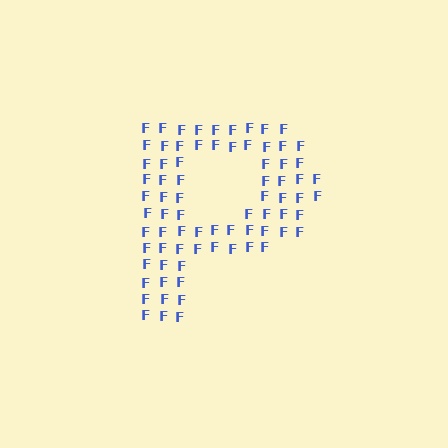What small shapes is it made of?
It is made of small letter F's.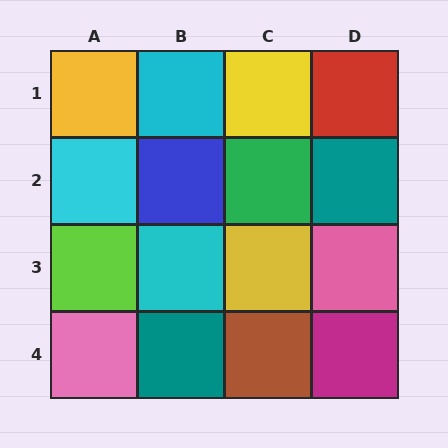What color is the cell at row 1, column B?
Cyan.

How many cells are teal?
2 cells are teal.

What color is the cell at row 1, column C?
Yellow.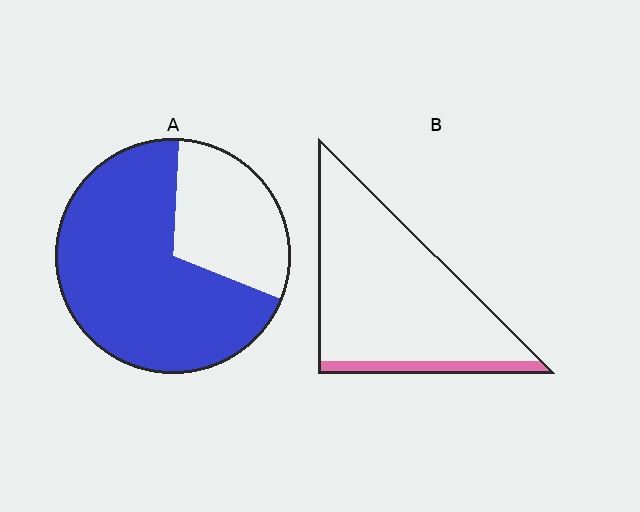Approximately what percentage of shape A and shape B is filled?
A is approximately 70% and B is approximately 10%.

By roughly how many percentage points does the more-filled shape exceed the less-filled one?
By roughly 60 percentage points (A over B).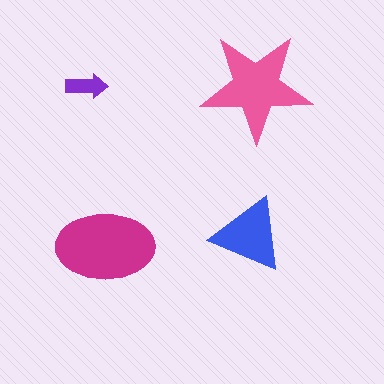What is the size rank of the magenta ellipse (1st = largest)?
1st.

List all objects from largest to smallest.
The magenta ellipse, the pink star, the blue triangle, the purple arrow.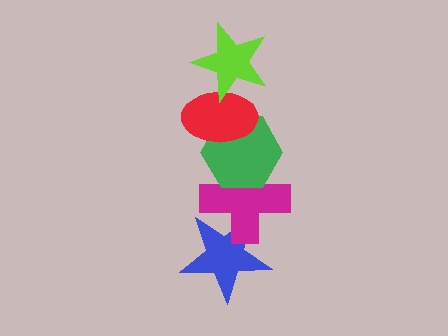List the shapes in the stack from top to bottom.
From top to bottom: the lime star, the red ellipse, the green hexagon, the magenta cross, the blue star.